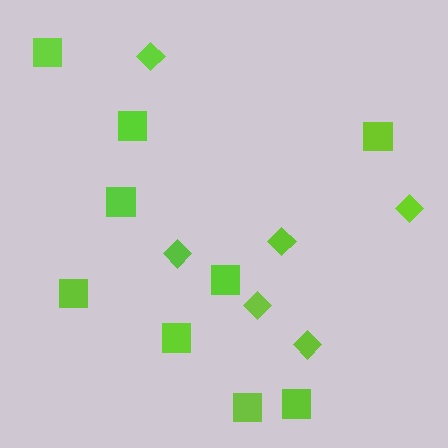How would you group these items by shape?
There are 2 groups: one group of squares (9) and one group of diamonds (6).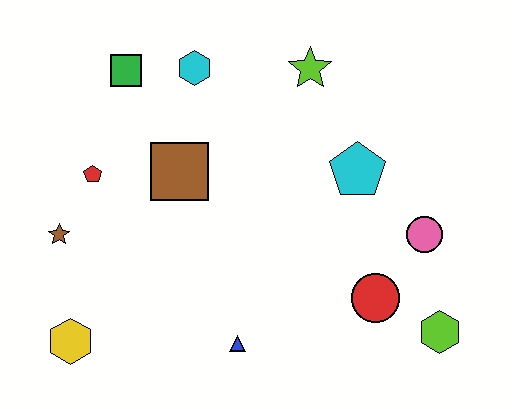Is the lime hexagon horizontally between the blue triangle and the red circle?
No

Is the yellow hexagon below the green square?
Yes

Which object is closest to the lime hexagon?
The red circle is closest to the lime hexagon.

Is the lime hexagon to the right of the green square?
Yes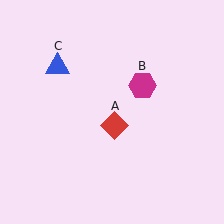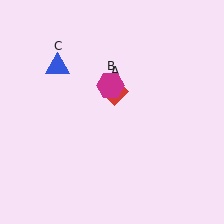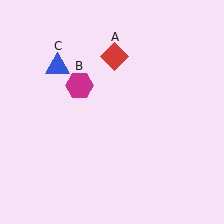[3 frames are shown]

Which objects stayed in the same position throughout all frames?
Blue triangle (object C) remained stationary.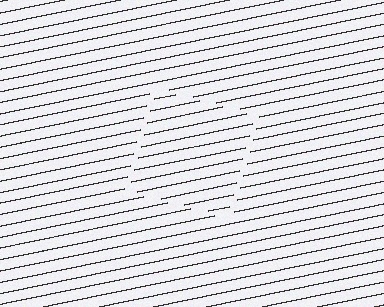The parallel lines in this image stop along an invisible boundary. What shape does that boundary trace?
An illusory square. The interior of the shape contains the same grating, shifted by half a period — the contour is defined by the phase discontinuity where line-ends from the inner and outer gratings abut.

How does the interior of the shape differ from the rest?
The interior of the shape contains the same grating, shifted by half a period — the contour is defined by the phase discontinuity where line-ends from the inner and outer gratings abut.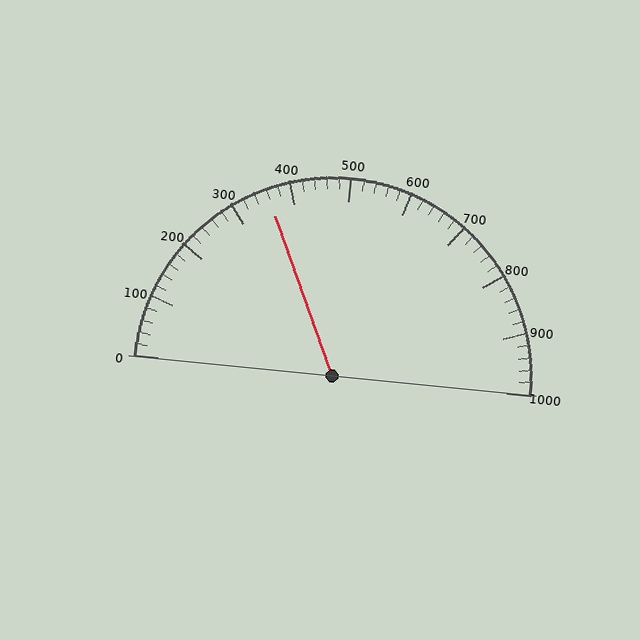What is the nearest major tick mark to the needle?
The nearest major tick mark is 400.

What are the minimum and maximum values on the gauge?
The gauge ranges from 0 to 1000.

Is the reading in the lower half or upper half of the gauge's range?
The reading is in the lower half of the range (0 to 1000).